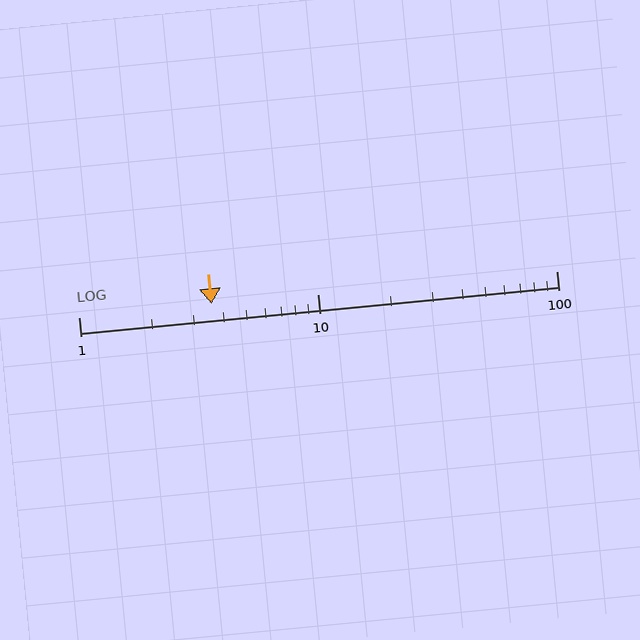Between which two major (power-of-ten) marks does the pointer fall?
The pointer is between 1 and 10.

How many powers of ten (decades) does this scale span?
The scale spans 2 decades, from 1 to 100.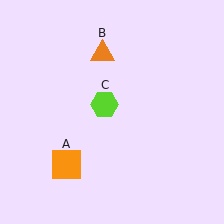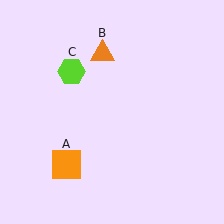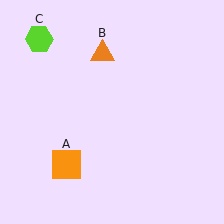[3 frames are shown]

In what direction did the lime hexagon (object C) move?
The lime hexagon (object C) moved up and to the left.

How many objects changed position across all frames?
1 object changed position: lime hexagon (object C).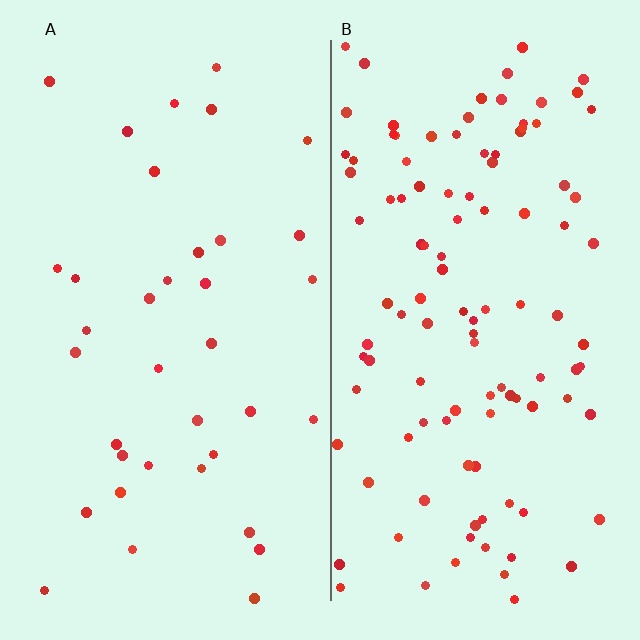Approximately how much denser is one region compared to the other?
Approximately 3.0× — region B over region A.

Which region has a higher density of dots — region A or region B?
B (the right).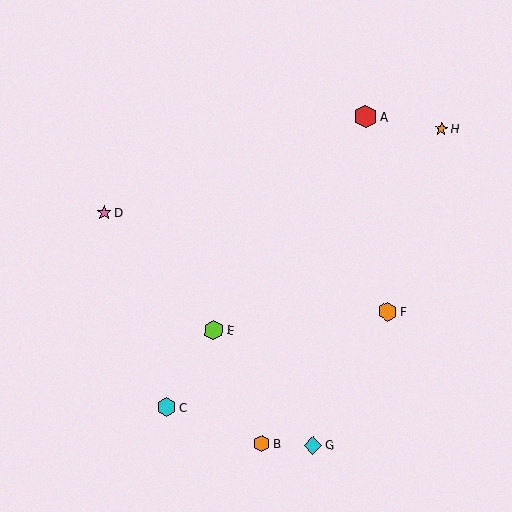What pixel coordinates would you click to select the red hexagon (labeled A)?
Click at (365, 117) to select the red hexagon A.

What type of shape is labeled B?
Shape B is an orange hexagon.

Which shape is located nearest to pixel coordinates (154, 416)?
The cyan hexagon (labeled C) at (167, 407) is nearest to that location.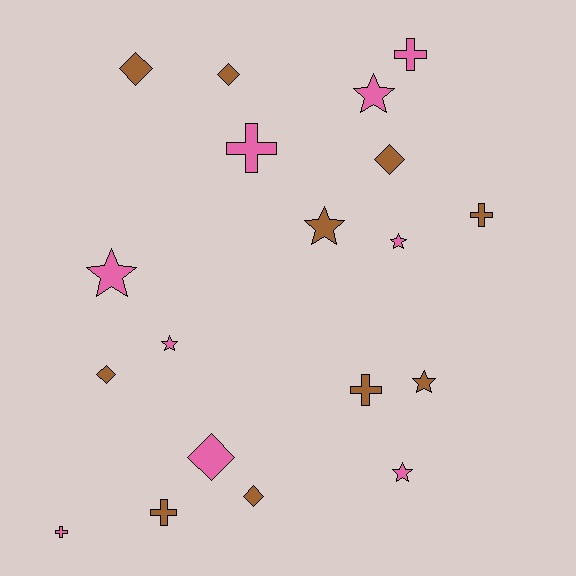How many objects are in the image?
There are 19 objects.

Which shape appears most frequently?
Star, with 7 objects.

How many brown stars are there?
There are 2 brown stars.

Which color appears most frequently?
Brown, with 10 objects.